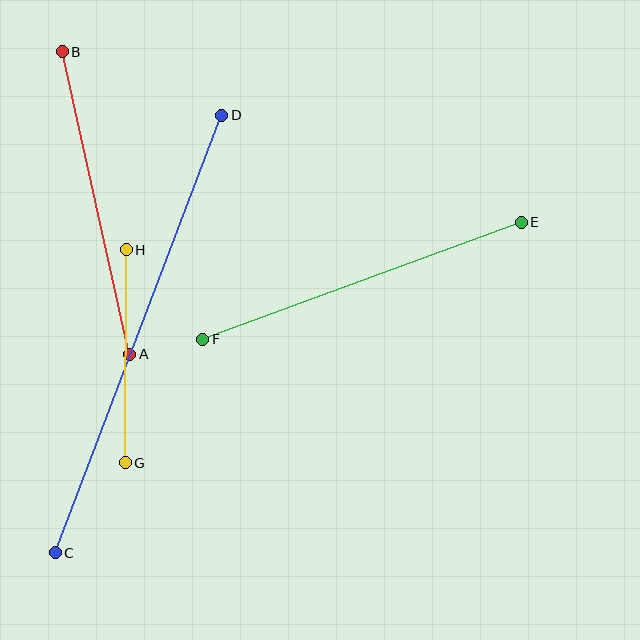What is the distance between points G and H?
The distance is approximately 213 pixels.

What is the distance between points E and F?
The distance is approximately 339 pixels.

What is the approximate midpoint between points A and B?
The midpoint is at approximately (96, 203) pixels.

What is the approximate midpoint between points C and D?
The midpoint is at approximately (138, 334) pixels.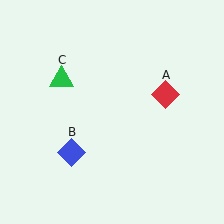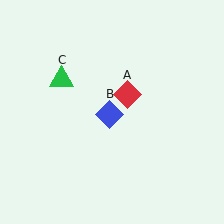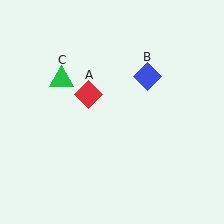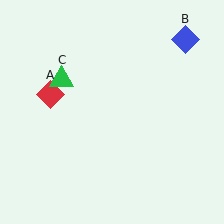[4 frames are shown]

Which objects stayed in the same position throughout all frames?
Green triangle (object C) remained stationary.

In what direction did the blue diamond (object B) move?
The blue diamond (object B) moved up and to the right.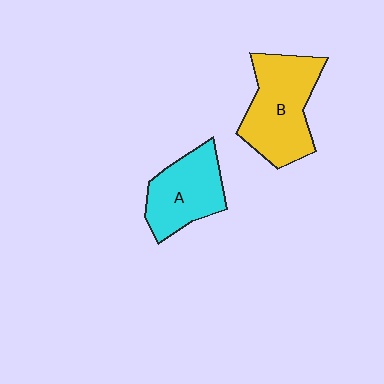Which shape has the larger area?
Shape B (yellow).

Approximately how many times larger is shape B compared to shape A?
Approximately 1.3 times.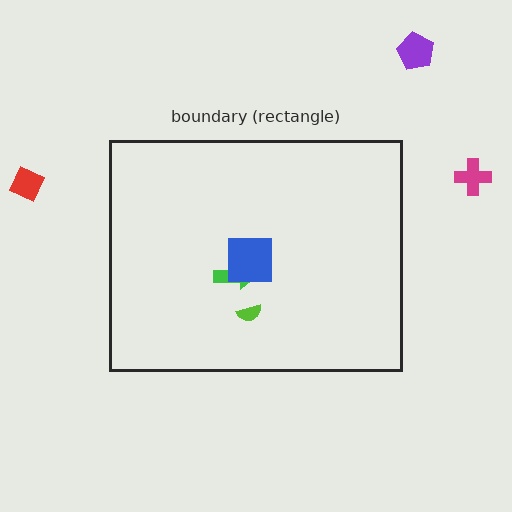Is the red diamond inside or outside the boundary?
Outside.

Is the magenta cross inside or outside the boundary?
Outside.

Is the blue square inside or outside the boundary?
Inside.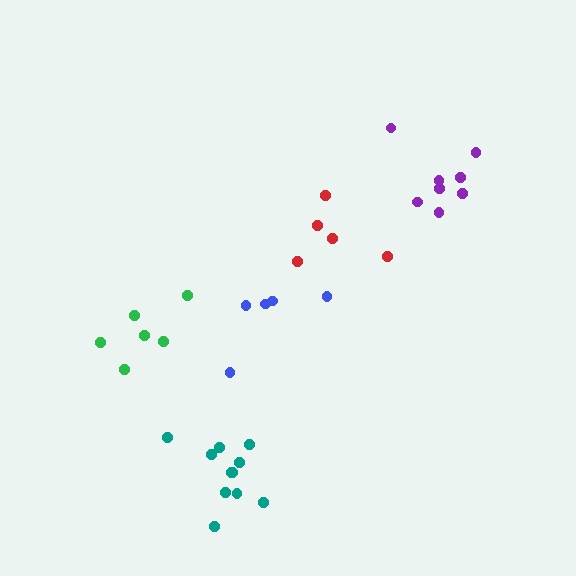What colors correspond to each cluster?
The clusters are colored: teal, blue, red, green, purple.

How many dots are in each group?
Group 1: 11 dots, Group 2: 5 dots, Group 3: 5 dots, Group 4: 6 dots, Group 5: 8 dots (35 total).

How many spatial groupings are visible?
There are 5 spatial groupings.